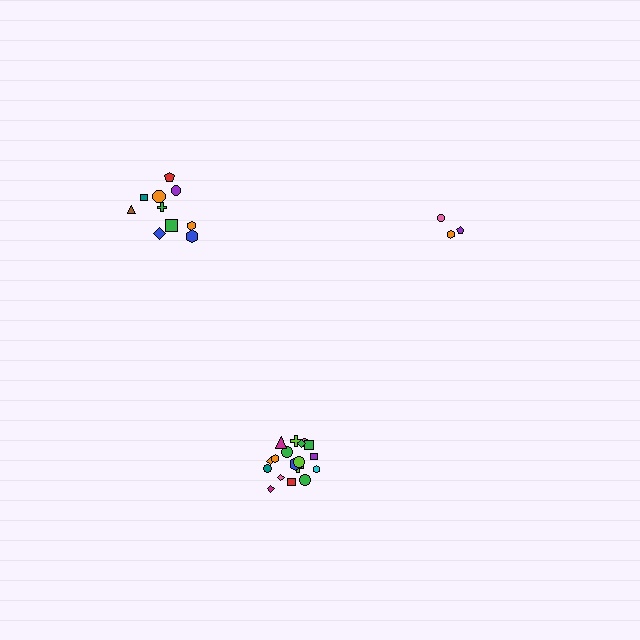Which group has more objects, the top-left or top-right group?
The top-left group.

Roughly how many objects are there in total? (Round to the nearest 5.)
Roughly 30 objects in total.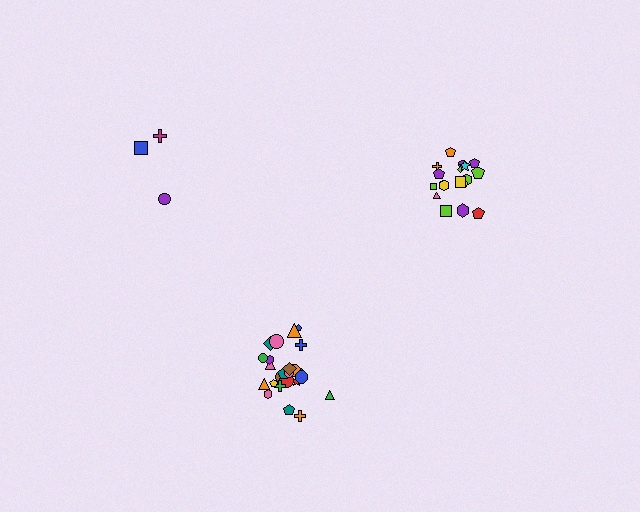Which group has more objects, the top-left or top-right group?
The top-right group.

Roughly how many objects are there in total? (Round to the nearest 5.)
Roughly 45 objects in total.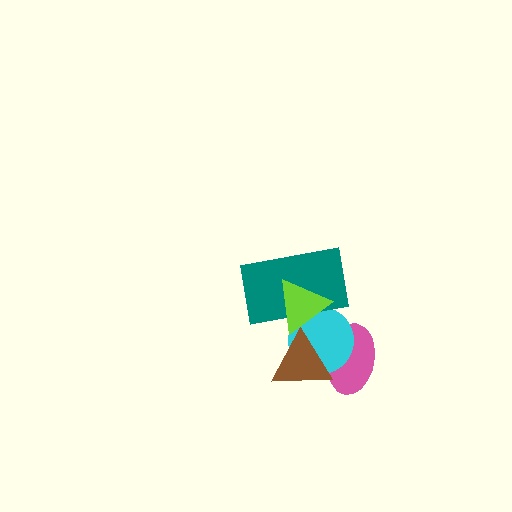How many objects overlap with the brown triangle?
3 objects overlap with the brown triangle.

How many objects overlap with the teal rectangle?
2 objects overlap with the teal rectangle.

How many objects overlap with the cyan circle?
4 objects overlap with the cyan circle.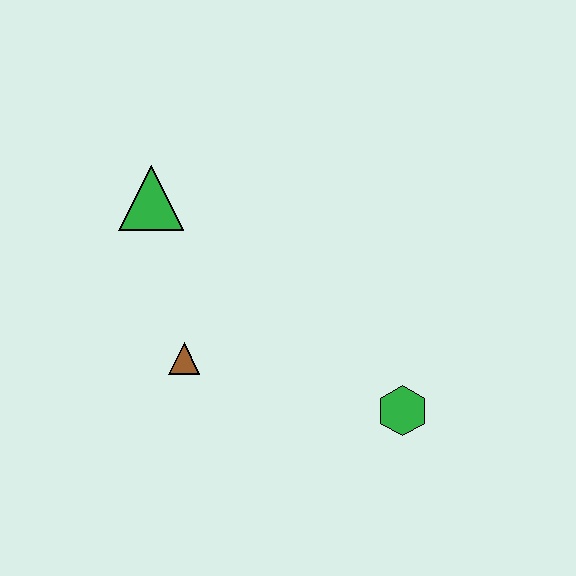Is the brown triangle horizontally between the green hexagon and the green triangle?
Yes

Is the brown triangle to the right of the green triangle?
Yes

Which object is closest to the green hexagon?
The brown triangle is closest to the green hexagon.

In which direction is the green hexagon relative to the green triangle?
The green hexagon is to the right of the green triangle.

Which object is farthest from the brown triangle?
The green hexagon is farthest from the brown triangle.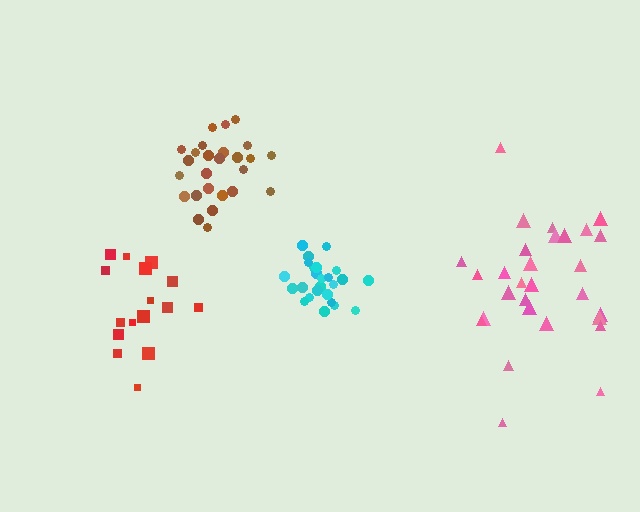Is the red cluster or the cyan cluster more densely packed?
Cyan.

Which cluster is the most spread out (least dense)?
Pink.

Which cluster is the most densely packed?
Cyan.